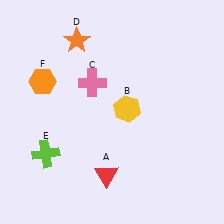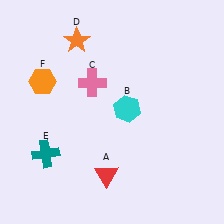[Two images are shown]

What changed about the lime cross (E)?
In Image 1, E is lime. In Image 2, it changed to teal.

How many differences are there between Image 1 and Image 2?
There are 2 differences between the two images.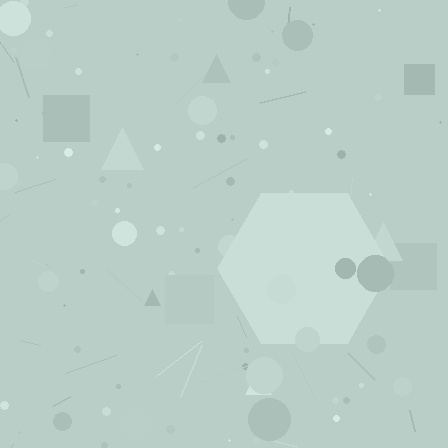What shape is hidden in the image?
A hexagon is hidden in the image.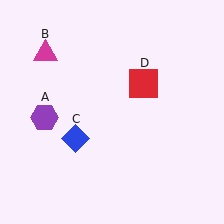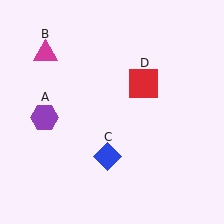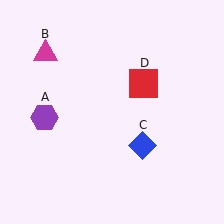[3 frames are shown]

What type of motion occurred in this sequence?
The blue diamond (object C) rotated counterclockwise around the center of the scene.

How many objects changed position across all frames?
1 object changed position: blue diamond (object C).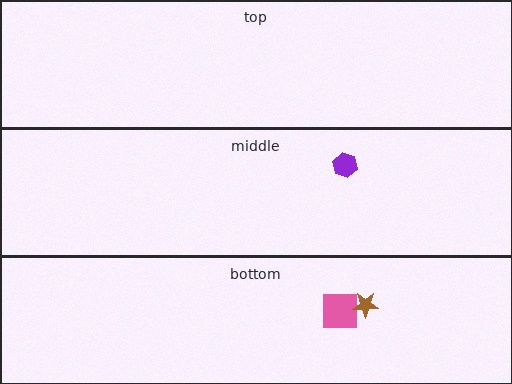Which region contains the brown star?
The bottom region.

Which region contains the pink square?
The bottom region.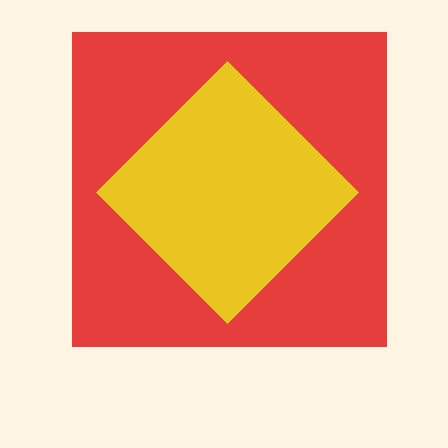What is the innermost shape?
The yellow diamond.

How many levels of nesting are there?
2.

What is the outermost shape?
The red square.